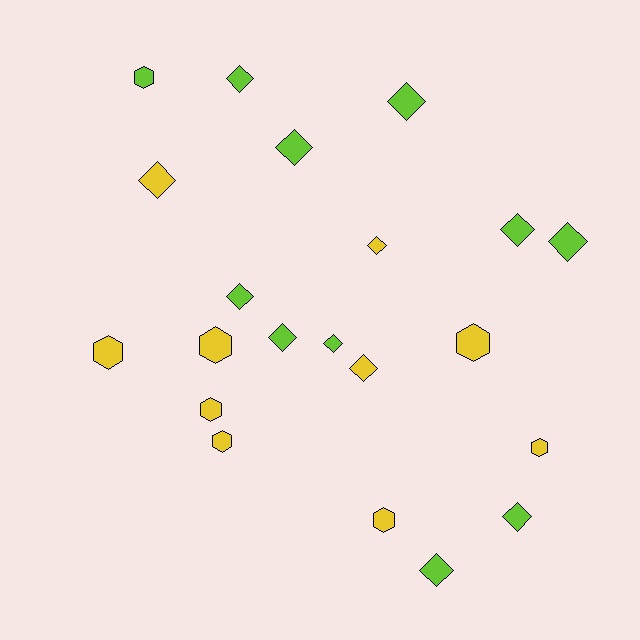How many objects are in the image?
There are 21 objects.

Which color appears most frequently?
Lime, with 11 objects.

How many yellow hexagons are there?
There are 7 yellow hexagons.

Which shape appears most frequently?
Diamond, with 13 objects.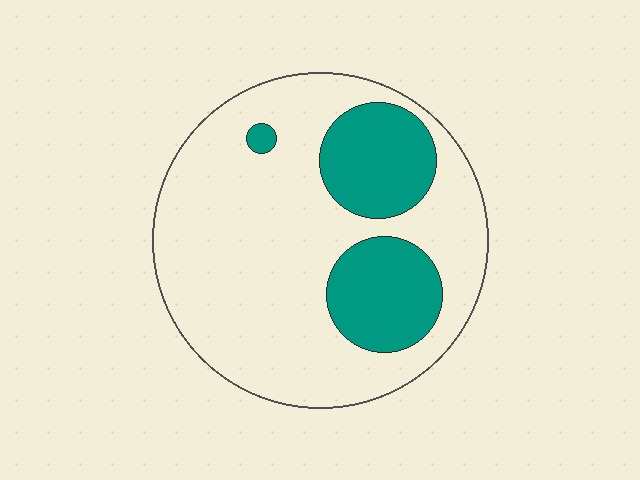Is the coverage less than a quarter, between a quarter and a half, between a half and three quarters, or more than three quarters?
Between a quarter and a half.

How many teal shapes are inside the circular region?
3.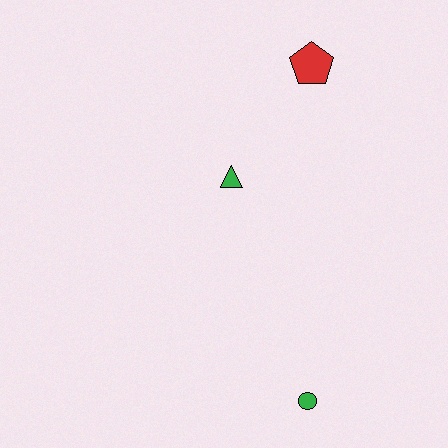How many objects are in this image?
There are 3 objects.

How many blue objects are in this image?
There are no blue objects.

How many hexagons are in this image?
There are no hexagons.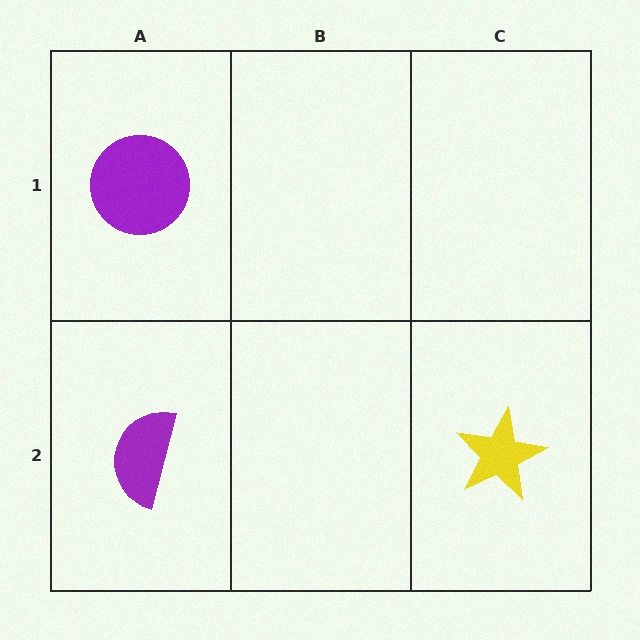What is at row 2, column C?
A yellow star.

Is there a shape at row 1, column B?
No, that cell is empty.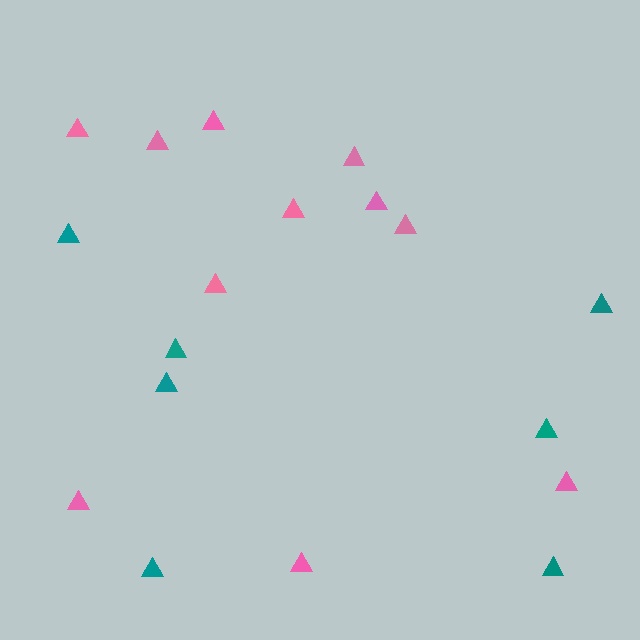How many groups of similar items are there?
There are 2 groups: one group of pink triangles (11) and one group of teal triangles (7).